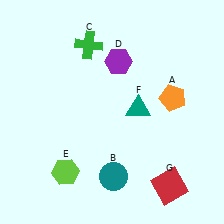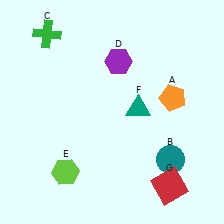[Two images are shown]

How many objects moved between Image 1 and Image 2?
2 objects moved between the two images.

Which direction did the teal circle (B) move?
The teal circle (B) moved right.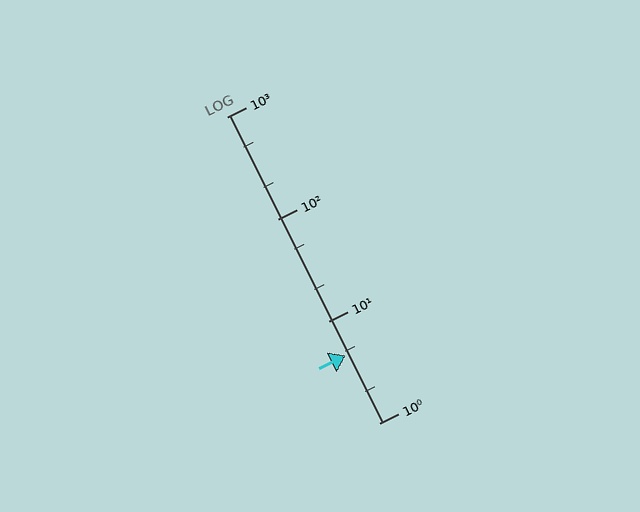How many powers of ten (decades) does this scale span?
The scale spans 3 decades, from 1 to 1000.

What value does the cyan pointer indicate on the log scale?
The pointer indicates approximately 4.6.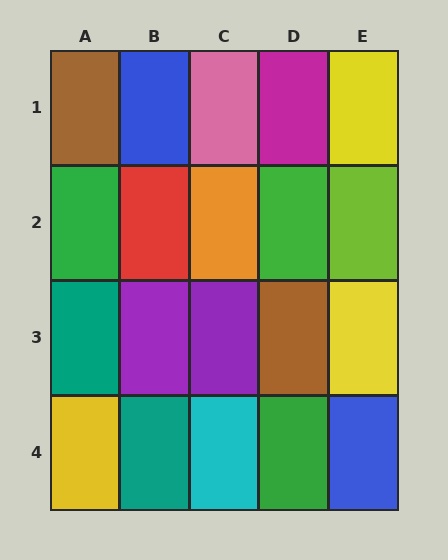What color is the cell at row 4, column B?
Teal.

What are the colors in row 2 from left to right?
Green, red, orange, green, lime.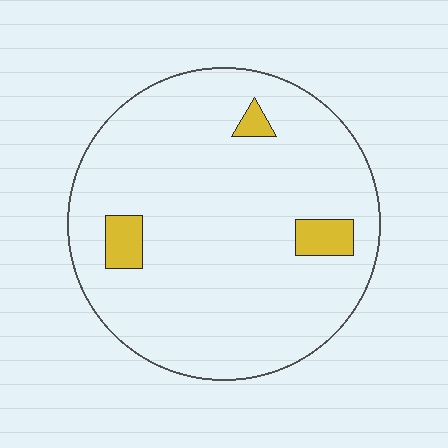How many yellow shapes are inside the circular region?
3.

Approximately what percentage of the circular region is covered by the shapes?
Approximately 5%.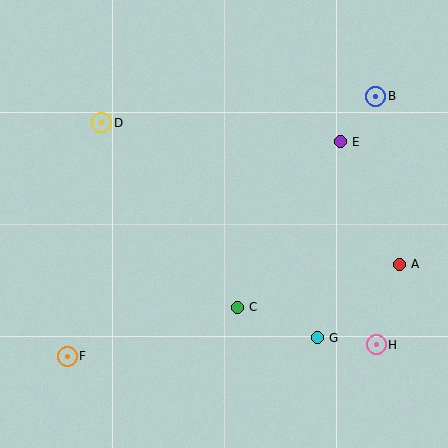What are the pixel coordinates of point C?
Point C is at (237, 307).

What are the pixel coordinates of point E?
Point E is at (340, 142).